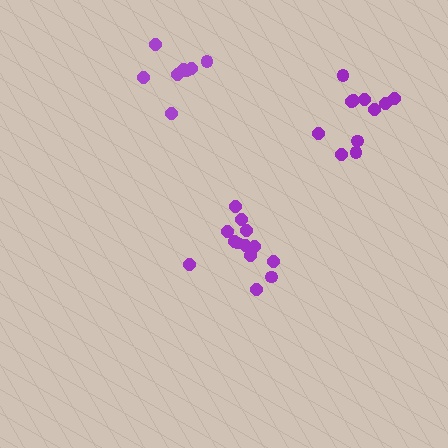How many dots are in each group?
Group 1: 13 dots, Group 2: 8 dots, Group 3: 11 dots (32 total).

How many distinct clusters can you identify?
There are 3 distinct clusters.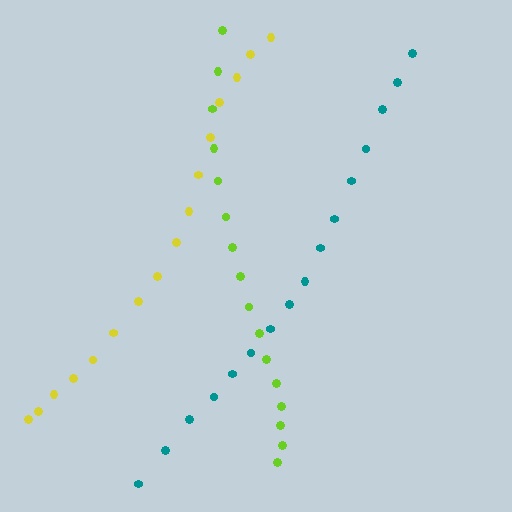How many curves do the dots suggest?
There are 3 distinct paths.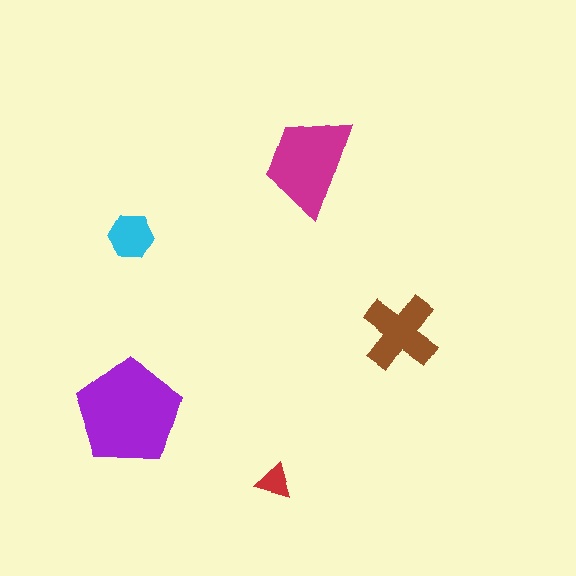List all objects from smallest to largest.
The red triangle, the cyan hexagon, the brown cross, the magenta trapezoid, the purple pentagon.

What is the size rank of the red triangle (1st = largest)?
5th.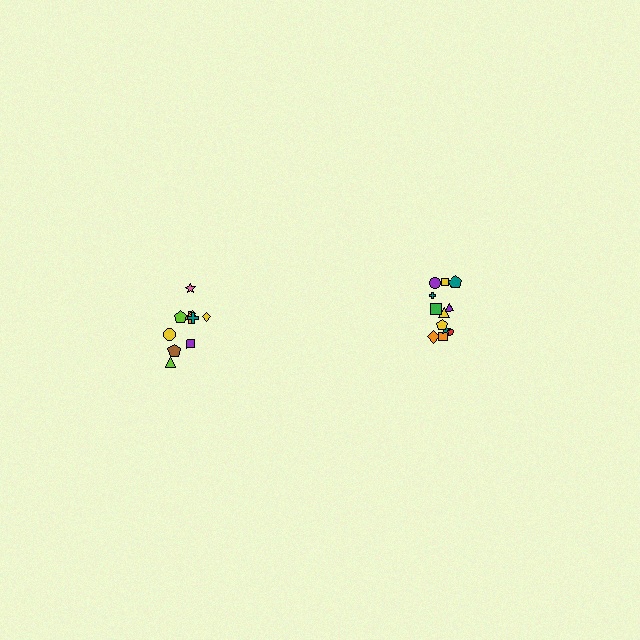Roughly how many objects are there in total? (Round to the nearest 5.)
Roughly 20 objects in total.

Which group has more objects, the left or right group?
The right group.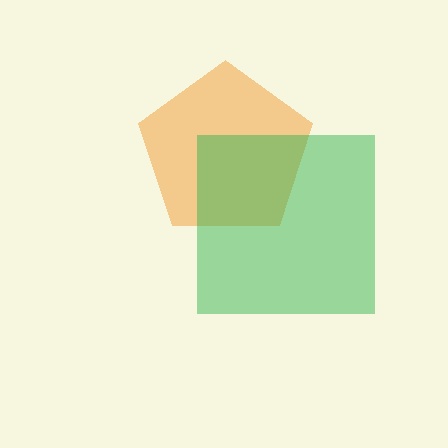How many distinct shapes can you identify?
There are 2 distinct shapes: an orange pentagon, a green square.